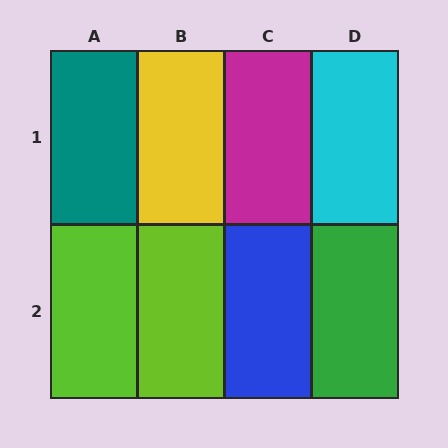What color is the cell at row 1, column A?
Teal.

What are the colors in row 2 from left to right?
Lime, lime, blue, green.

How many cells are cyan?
1 cell is cyan.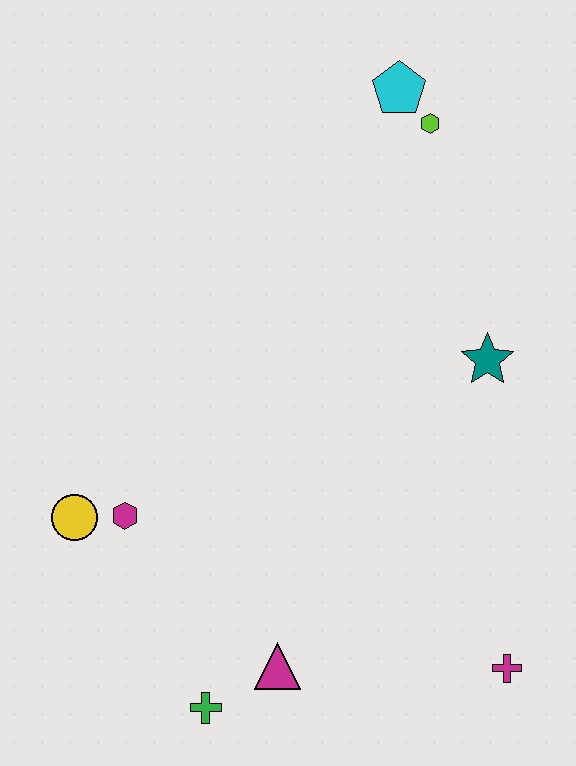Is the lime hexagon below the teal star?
No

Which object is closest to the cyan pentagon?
The lime hexagon is closest to the cyan pentagon.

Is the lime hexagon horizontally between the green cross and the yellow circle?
No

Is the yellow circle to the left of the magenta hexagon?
Yes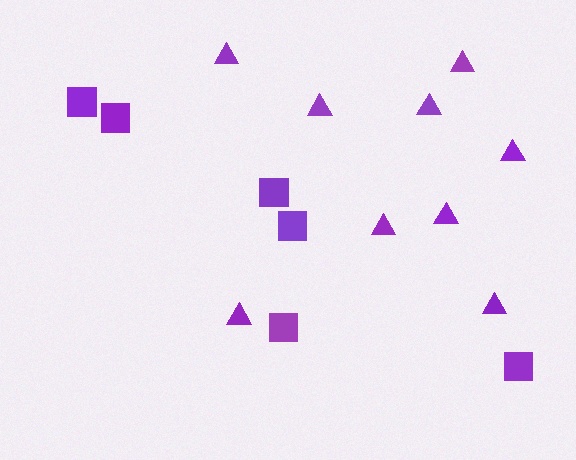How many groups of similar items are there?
There are 2 groups: one group of triangles (9) and one group of squares (6).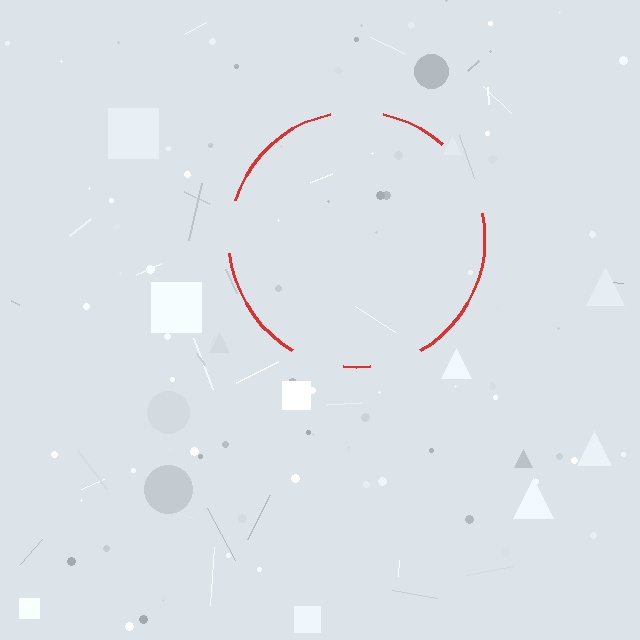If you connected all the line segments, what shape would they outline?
They would outline a circle.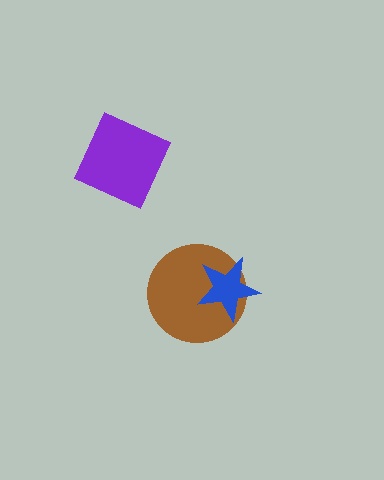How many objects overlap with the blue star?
1 object overlaps with the blue star.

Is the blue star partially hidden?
No, no other shape covers it.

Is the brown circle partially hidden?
Yes, it is partially covered by another shape.